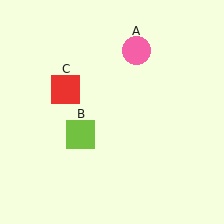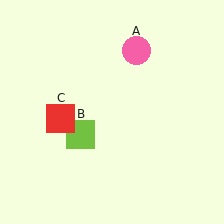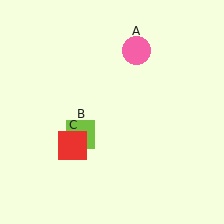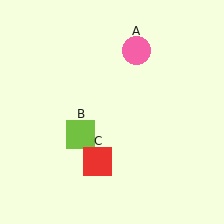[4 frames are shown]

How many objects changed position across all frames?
1 object changed position: red square (object C).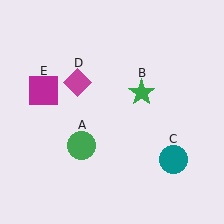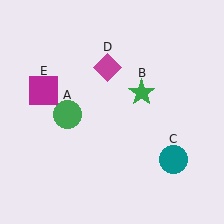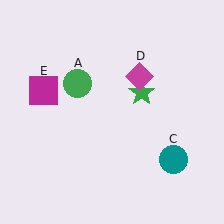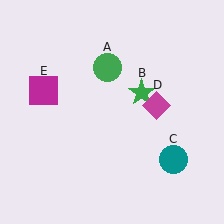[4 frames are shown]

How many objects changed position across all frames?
2 objects changed position: green circle (object A), magenta diamond (object D).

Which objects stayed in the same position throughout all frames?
Green star (object B) and teal circle (object C) and magenta square (object E) remained stationary.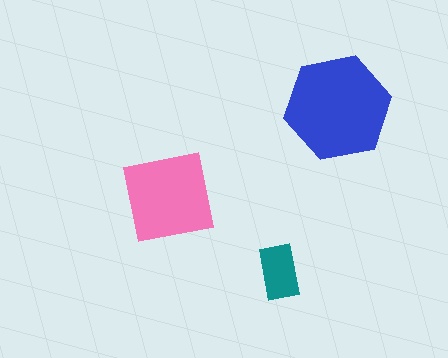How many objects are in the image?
There are 3 objects in the image.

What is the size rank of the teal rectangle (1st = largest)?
3rd.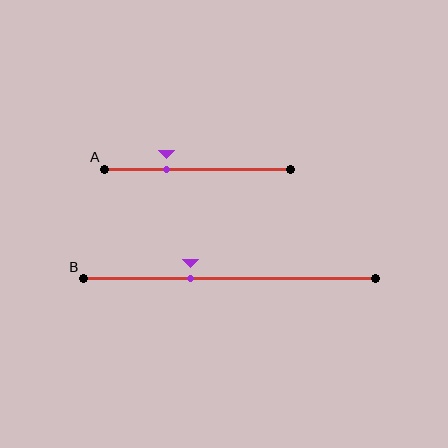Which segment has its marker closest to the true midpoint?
Segment B has its marker closest to the true midpoint.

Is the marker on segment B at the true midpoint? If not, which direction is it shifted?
No, the marker on segment B is shifted to the left by about 13% of the segment length.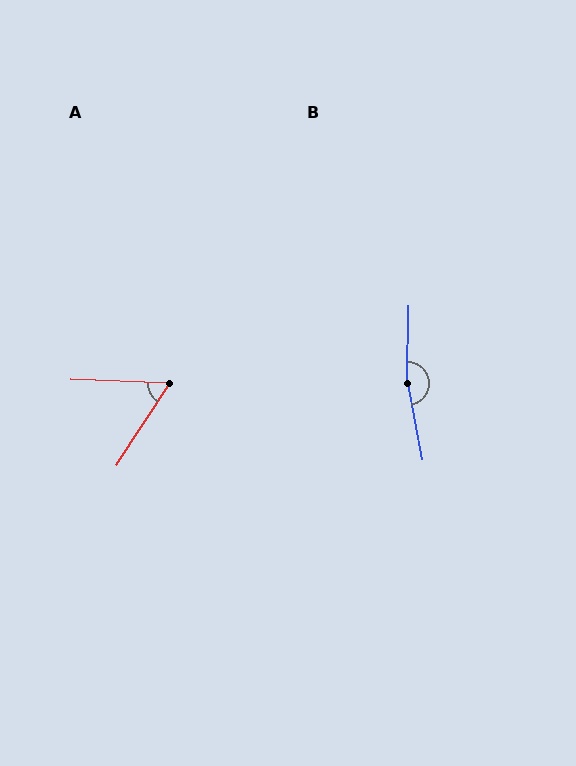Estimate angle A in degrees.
Approximately 59 degrees.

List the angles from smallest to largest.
A (59°), B (168°).